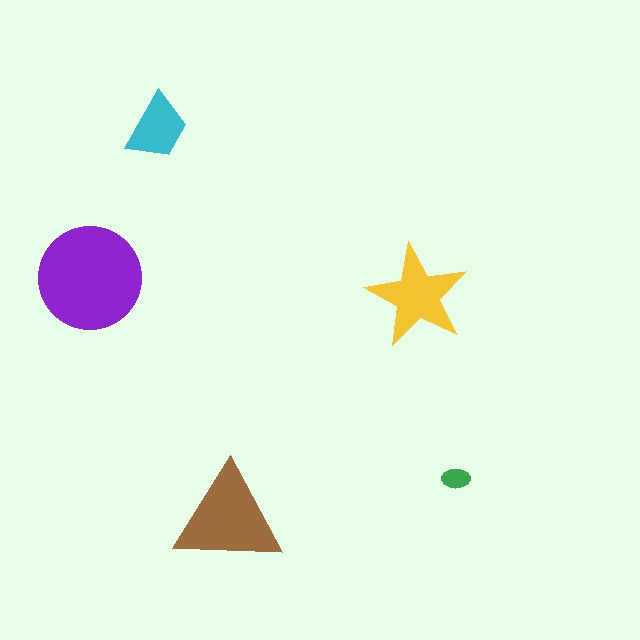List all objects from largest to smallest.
The purple circle, the brown triangle, the yellow star, the cyan trapezoid, the green ellipse.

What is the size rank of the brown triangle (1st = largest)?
2nd.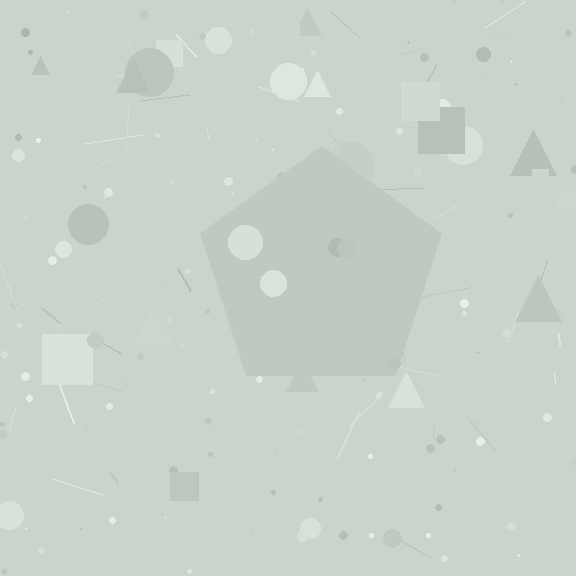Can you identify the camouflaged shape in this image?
The camouflaged shape is a pentagon.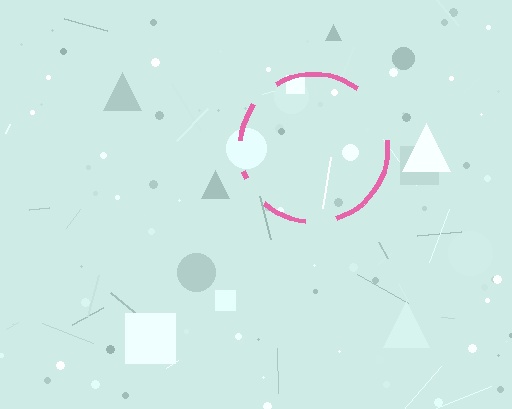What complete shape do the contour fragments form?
The contour fragments form a circle.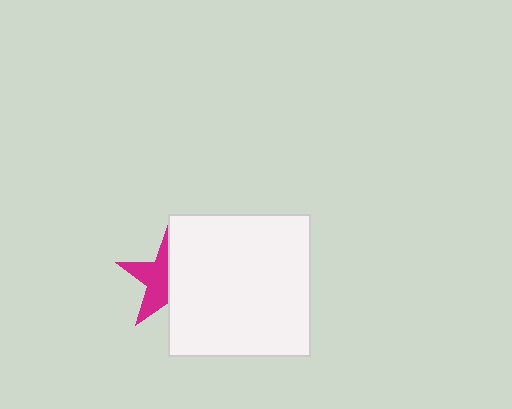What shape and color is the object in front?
The object in front is a white square.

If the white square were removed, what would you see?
You would see the complete magenta star.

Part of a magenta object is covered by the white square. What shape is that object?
It is a star.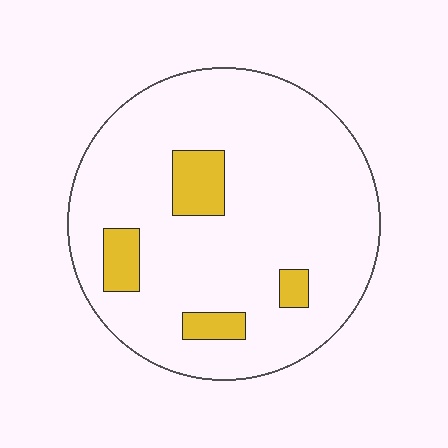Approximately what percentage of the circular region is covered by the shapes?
Approximately 10%.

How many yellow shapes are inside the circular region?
4.